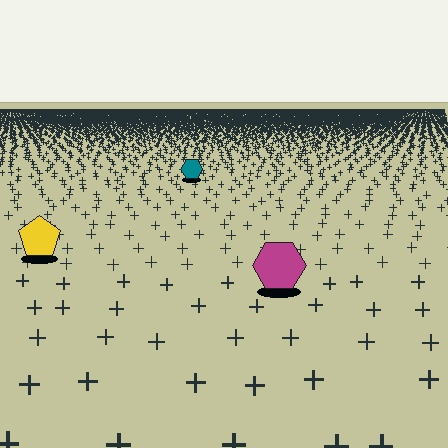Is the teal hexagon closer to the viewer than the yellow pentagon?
No. The yellow pentagon is closer — you can tell from the texture gradient: the ground texture is coarser near it.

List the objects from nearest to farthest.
From nearest to farthest: the magenta hexagon, the yellow pentagon, the teal hexagon.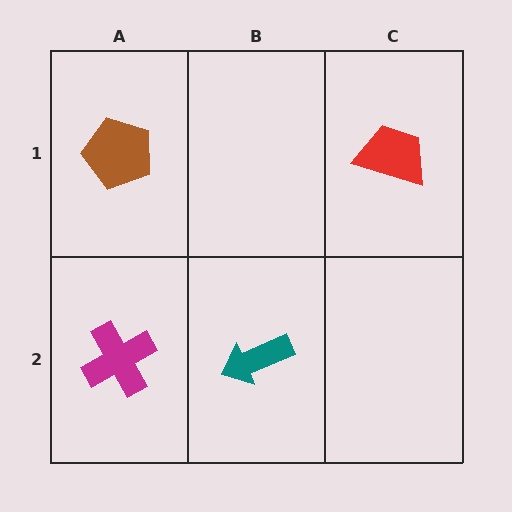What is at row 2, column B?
A teal arrow.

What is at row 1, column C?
A red trapezoid.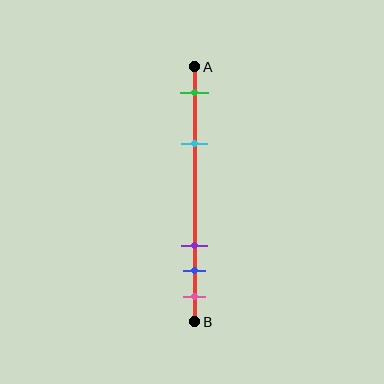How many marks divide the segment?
There are 5 marks dividing the segment.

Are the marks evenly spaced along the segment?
No, the marks are not evenly spaced.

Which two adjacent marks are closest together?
The blue and pink marks are the closest adjacent pair.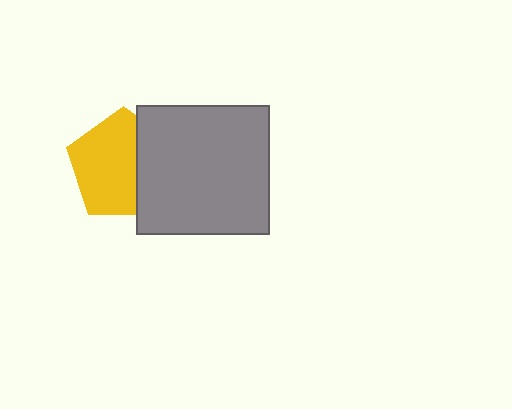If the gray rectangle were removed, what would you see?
You would see the complete yellow pentagon.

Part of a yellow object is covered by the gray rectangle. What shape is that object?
It is a pentagon.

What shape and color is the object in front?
The object in front is a gray rectangle.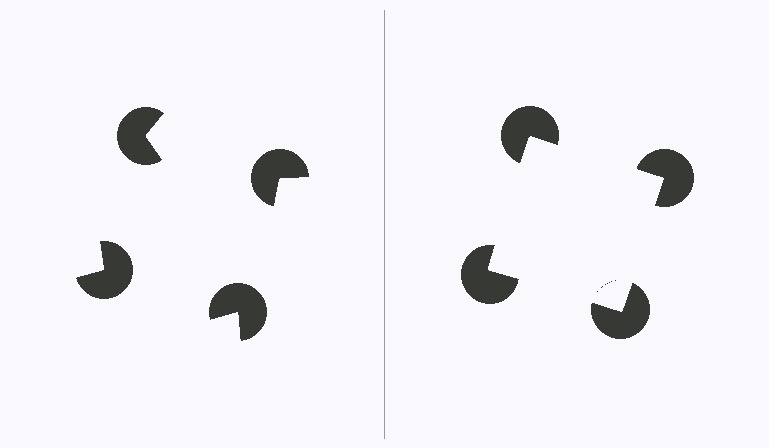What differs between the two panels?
The pac-man discs are positioned identically on both sides; only the wedge orientations differ. On the right they align to a square; on the left they are misaligned.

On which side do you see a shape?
An illusory square appears on the right side. On the left side the wedge cuts are rotated, so no coherent shape forms.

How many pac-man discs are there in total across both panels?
8 — 4 on each side.